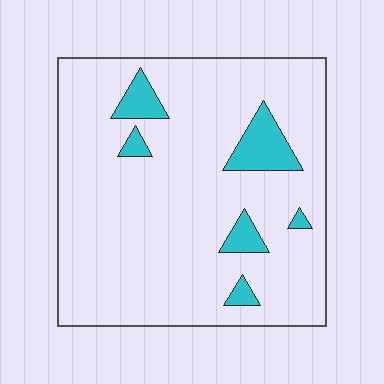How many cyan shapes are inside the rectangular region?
6.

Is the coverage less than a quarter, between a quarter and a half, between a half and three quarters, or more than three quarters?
Less than a quarter.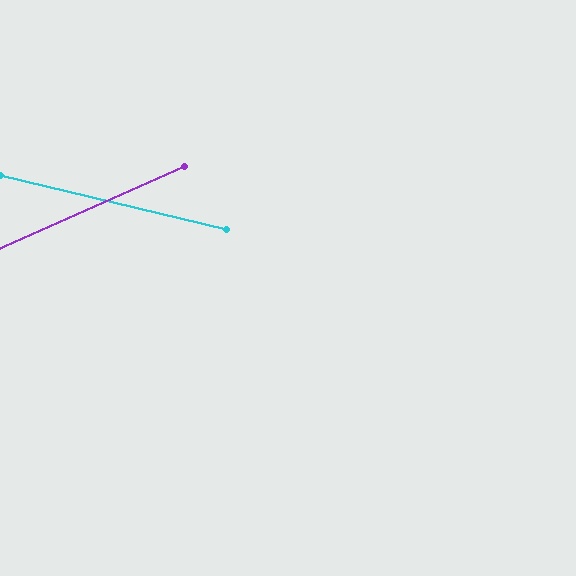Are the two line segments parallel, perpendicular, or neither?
Neither parallel nor perpendicular — they differ by about 37°.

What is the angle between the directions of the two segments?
Approximately 37 degrees.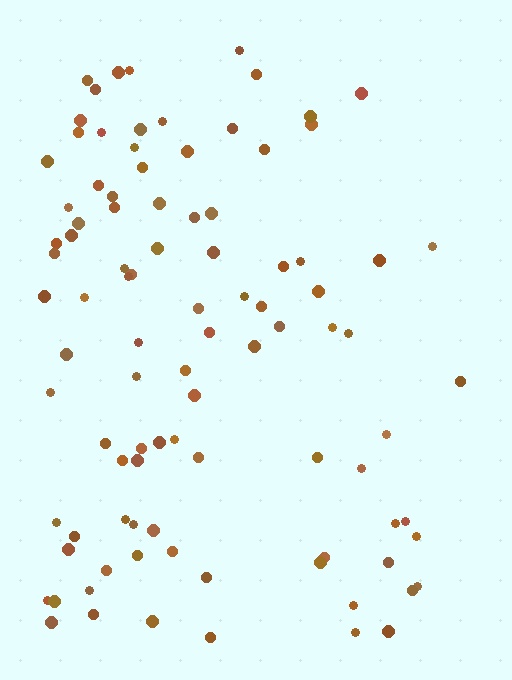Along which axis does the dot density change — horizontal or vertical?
Horizontal.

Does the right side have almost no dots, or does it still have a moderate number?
Still a moderate number, just noticeably fewer than the left.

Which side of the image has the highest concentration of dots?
The left.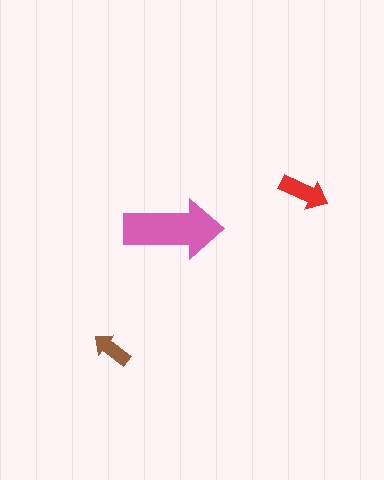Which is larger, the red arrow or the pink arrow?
The pink one.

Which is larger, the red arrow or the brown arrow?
The red one.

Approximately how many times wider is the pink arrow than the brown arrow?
About 2.5 times wider.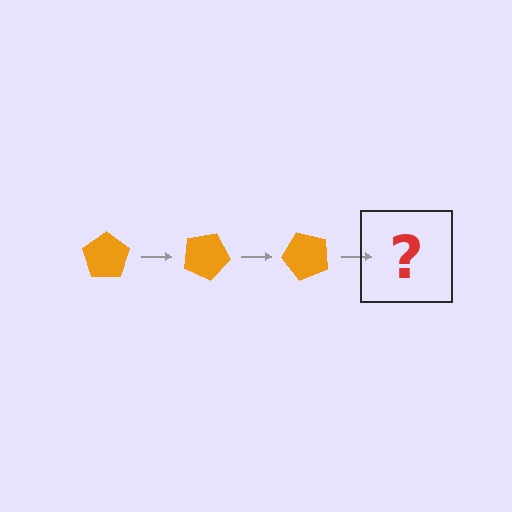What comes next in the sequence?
The next element should be an orange pentagon rotated 75 degrees.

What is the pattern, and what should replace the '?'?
The pattern is that the pentagon rotates 25 degrees each step. The '?' should be an orange pentagon rotated 75 degrees.